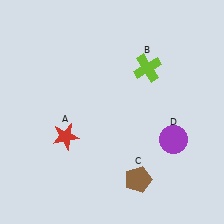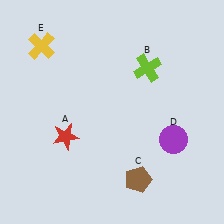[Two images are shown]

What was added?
A yellow cross (E) was added in Image 2.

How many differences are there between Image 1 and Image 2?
There is 1 difference between the two images.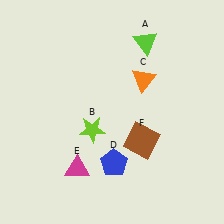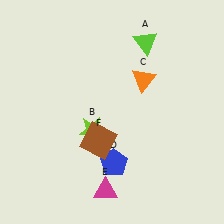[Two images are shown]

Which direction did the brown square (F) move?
The brown square (F) moved left.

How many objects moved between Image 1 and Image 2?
2 objects moved between the two images.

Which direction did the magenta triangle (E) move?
The magenta triangle (E) moved right.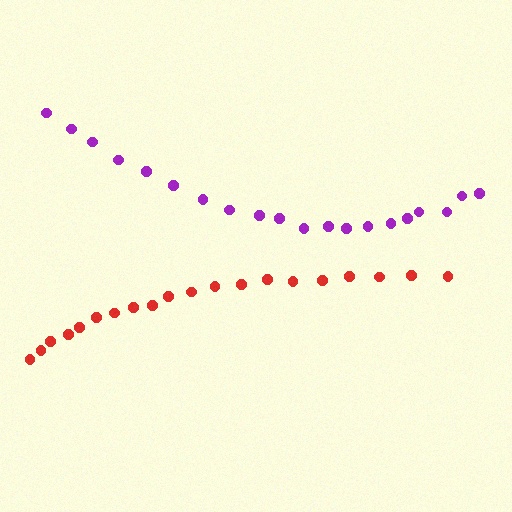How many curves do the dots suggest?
There are 2 distinct paths.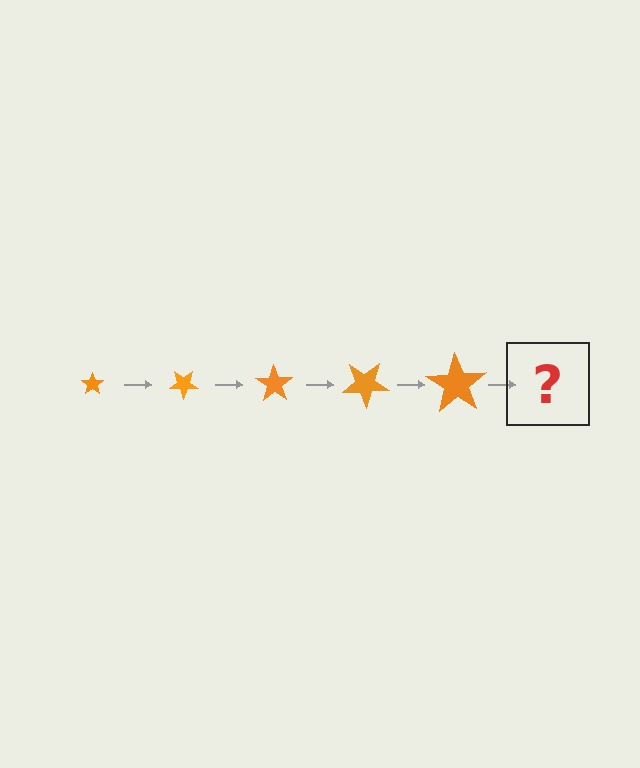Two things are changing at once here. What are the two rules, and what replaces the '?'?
The two rules are that the star grows larger each step and it rotates 35 degrees each step. The '?' should be a star, larger than the previous one and rotated 175 degrees from the start.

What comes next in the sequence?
The next element should be a star, larger than the previous one and rotated 175 degrees from the start.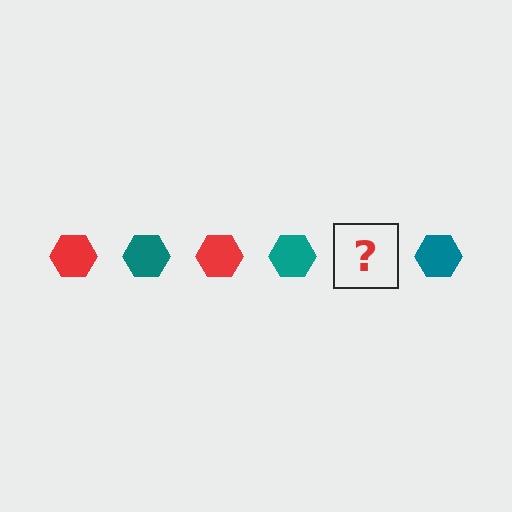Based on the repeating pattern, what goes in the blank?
The blank should be a red hexagon.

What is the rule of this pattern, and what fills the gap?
The rule is that the pattern cycles through red, teal hexagons. The gap should be filled with a red hexagon.